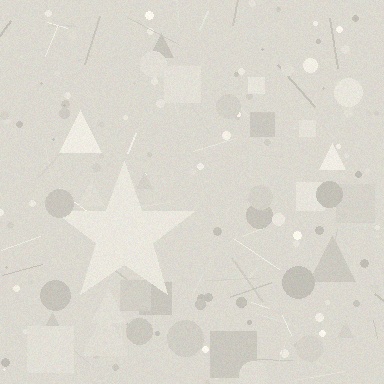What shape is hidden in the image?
A star is hidden in the image.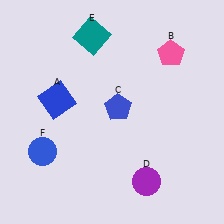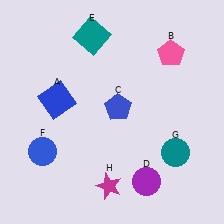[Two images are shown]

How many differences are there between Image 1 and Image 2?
There are 2 differences between the two images.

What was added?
A teal circle (G), a magenta star (H) were added in Image 2.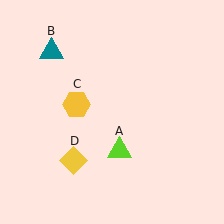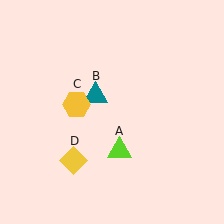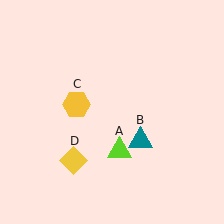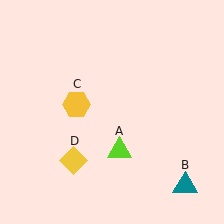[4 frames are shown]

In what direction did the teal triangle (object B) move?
The teal triangle (object B) moved down and to the right.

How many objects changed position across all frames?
1 object changed position: teal triangle (object B).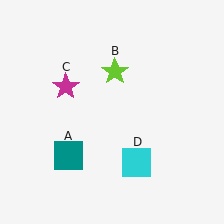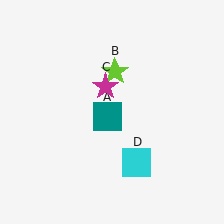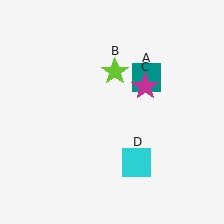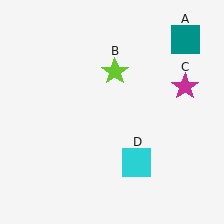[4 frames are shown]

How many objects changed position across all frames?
2 objects changed position: teal square (object A), magenta star (object C).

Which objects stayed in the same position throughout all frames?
Lime star (object B) and cyan square (object D) remained stationary.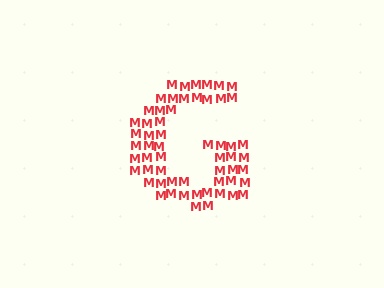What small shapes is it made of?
It is made of small letter M's.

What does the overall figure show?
The overall figure shows the letter G.